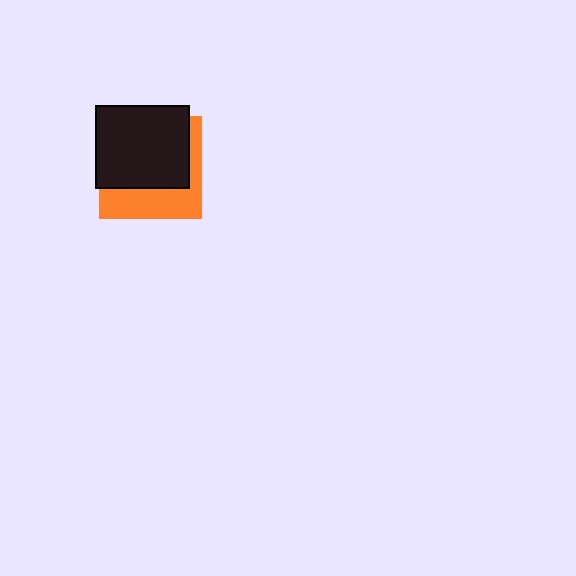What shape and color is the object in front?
The object in front is a black rectangle.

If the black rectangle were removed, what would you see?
You would see the complete orange square.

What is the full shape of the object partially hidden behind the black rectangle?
The partially hidden object is an orange square.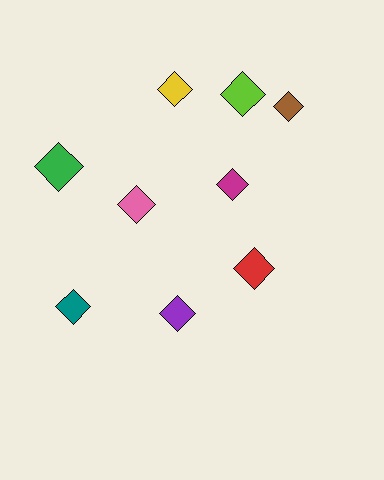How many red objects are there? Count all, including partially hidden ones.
There is 1 red object.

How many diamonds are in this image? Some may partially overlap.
There are 9 diamonds.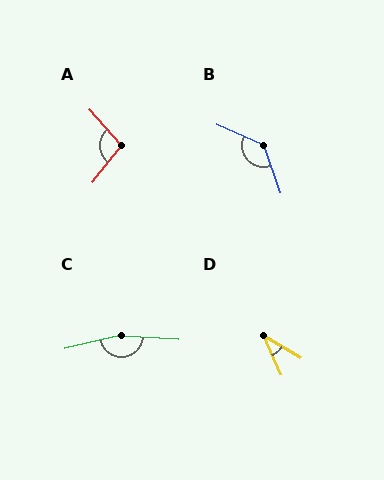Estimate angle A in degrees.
Approximately 100 degrees.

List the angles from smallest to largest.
D (35°), A (100°), B (133°), C (163°).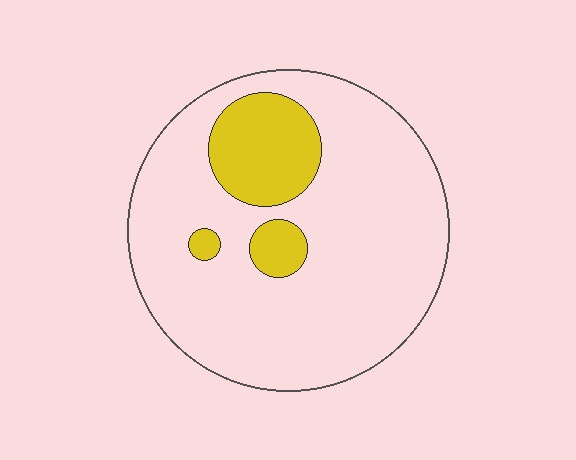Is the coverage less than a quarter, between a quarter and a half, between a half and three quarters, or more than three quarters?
Less than a quarter.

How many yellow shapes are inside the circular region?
3.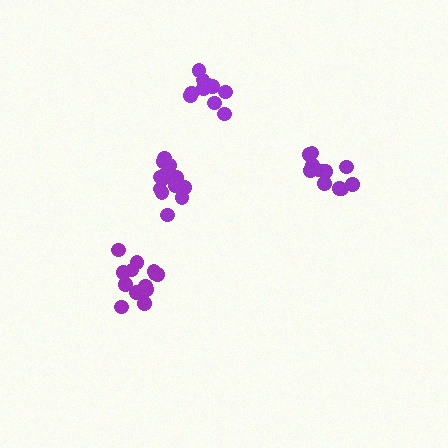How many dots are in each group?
Group 1: 10 dots, Group 2: 13 dots, Group 3: 12 dots, Group 4: 13 dots (48 total).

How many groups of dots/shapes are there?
There are 4 groups.